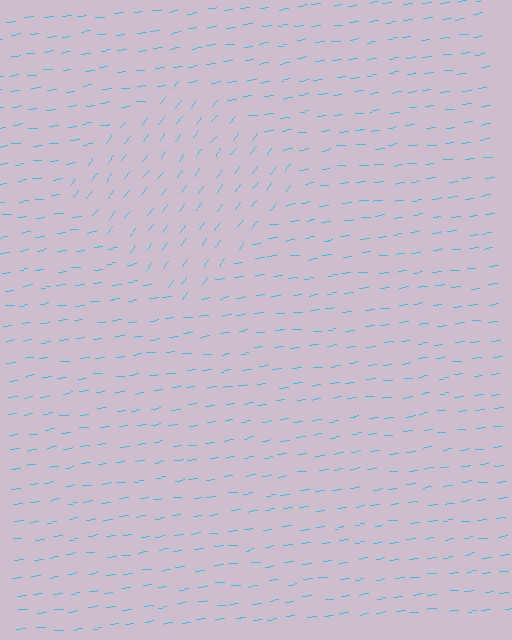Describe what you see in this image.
The image is filled with small cyan line segments. A diamond region in the image has lines oriented differently from the surrounding lines, creating a visible texture boundary.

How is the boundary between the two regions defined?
The boundary is defined purely by a change in line orientation (approximately 45 degrees difference). All lines are the same color and thickness.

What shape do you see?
I see a diamond.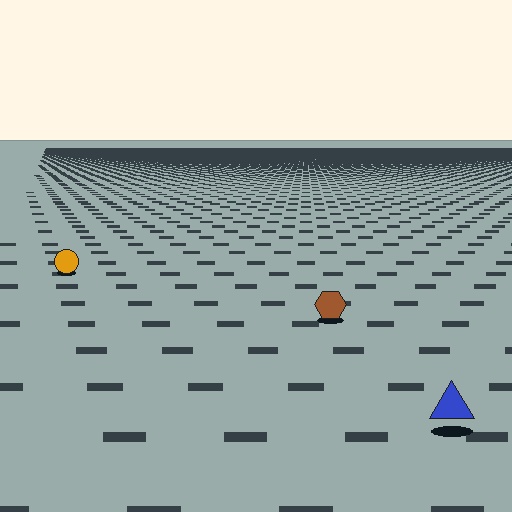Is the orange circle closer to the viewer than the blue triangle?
No. The blue triangle is closer — you can tell from the texture gradient: the ground texture is coarser near it.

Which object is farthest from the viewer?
The orange circle is farthest from the viewer. It appears smaller and the ground texture around it is denser.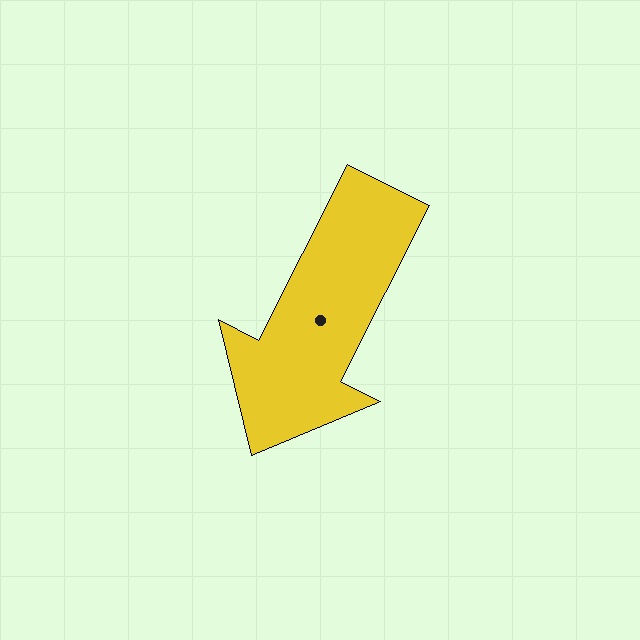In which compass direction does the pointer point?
Southwest.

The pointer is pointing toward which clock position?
Roughly 7 o'clock.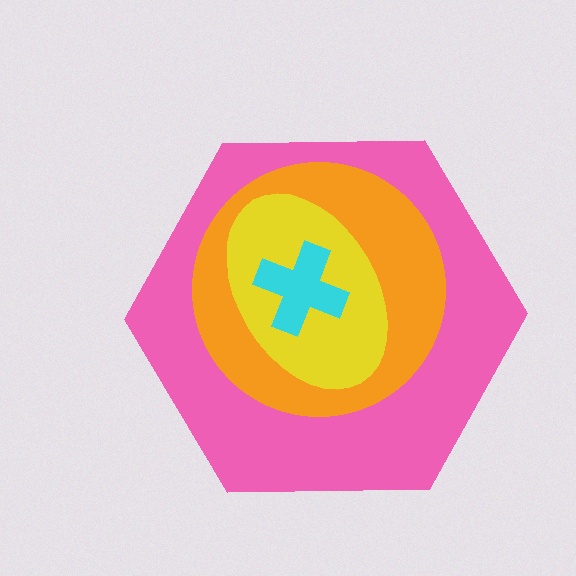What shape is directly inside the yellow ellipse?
The cyan cross.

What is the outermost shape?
The pink hexagon.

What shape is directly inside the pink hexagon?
The orange circle.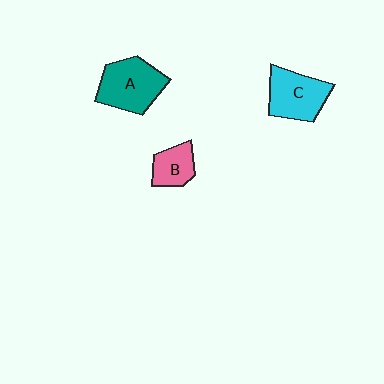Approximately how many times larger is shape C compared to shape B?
Approximately 1.6 times.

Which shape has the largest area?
Shape A (teal).